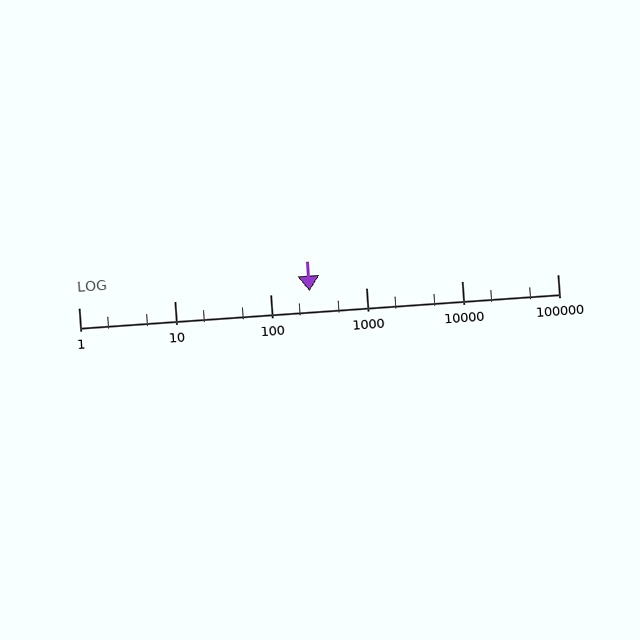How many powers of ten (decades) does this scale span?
The scale spans 5 decades, from 1 to 100000.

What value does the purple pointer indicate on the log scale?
The pointer indicates approximately 260.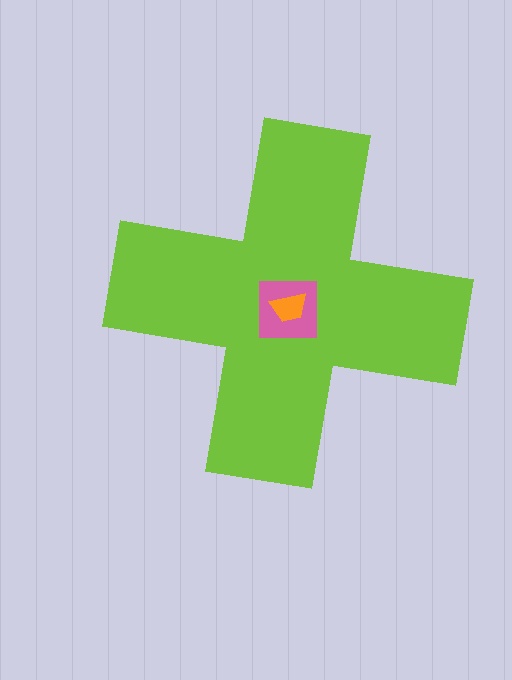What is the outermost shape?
The lime cross.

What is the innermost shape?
The orange trapezoid.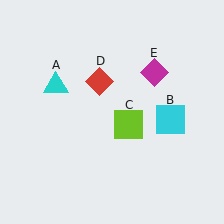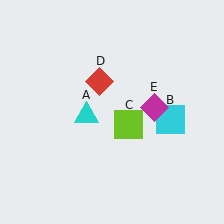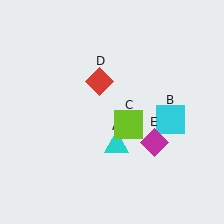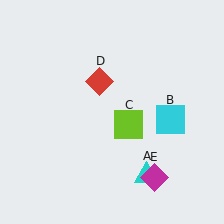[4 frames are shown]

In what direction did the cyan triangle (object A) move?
The cyan triangle (object A) moved down and to the right.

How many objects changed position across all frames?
2 objects changed position: cyan triangle (object A), magenta diamond (object E).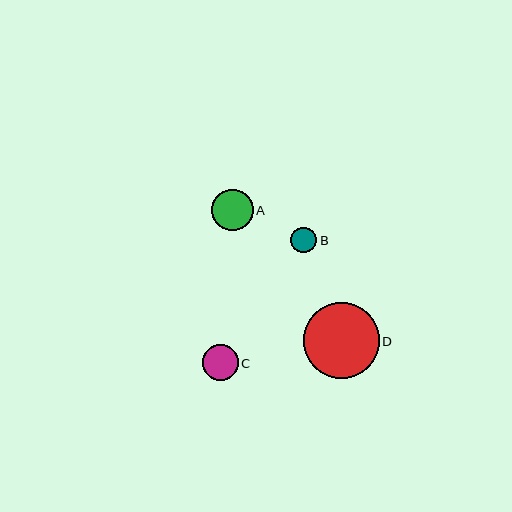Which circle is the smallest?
Circle B is the smallest with a size of approximately 26 pixels.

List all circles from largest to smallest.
From largest to smallest: D, A, C, B.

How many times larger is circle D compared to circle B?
Circle D is approximately 2.9 times the size of circle B.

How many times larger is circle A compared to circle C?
Circle A is approximately 1.1 times the size of circle C.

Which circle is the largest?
Circle D is the largest with a size of approximately 75 pixels.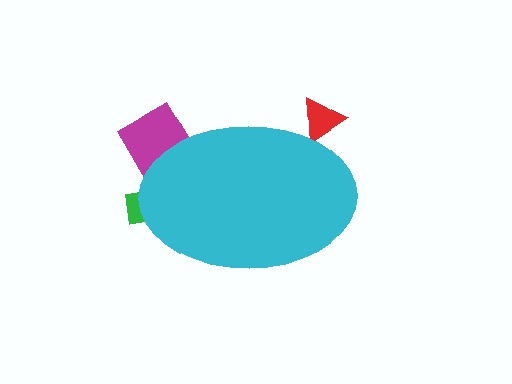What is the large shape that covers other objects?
A cyan ellipse.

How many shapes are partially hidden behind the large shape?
3 shapes are partially hidden.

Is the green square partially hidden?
Yes, the green square is partially hidden behind the cyan ellipse.